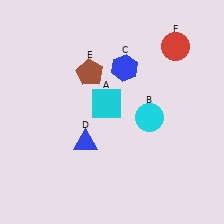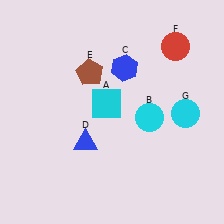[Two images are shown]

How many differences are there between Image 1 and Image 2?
There is 1 difference between the two images.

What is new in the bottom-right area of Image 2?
A cyan circle (G) was added in the bottom-right area of Image 2.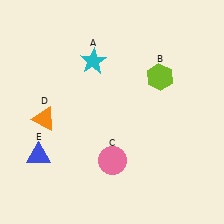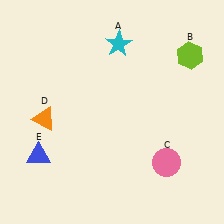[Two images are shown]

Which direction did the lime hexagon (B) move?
The lime hexagon (B) moved right.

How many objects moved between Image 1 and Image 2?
3 objects moved between the two images.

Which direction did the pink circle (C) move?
The pink circle (C) moved right.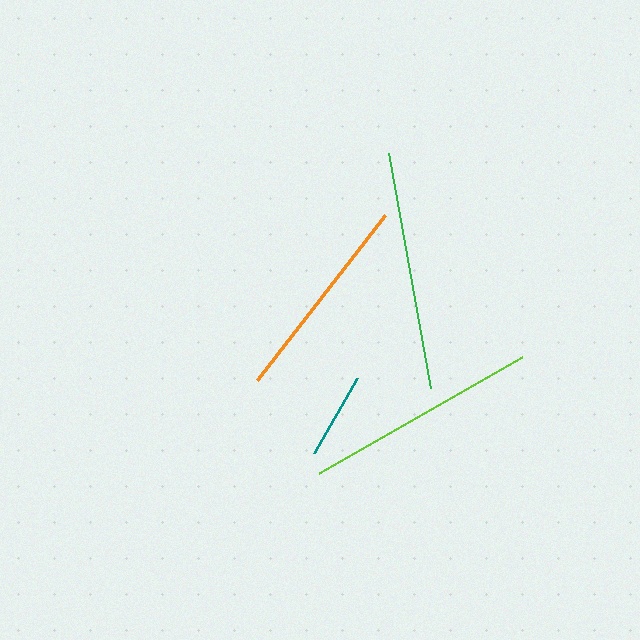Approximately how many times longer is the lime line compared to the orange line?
The lime line is approximately 1.1 times the length of the orange line.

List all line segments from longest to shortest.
From longest to shortest: green, lime, orange, teal.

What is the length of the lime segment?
The lime segment is approximately 234 pixels long.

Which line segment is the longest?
The green line is the longest at approximately 239 pixels.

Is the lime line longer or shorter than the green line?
The green line is longer than the lime line.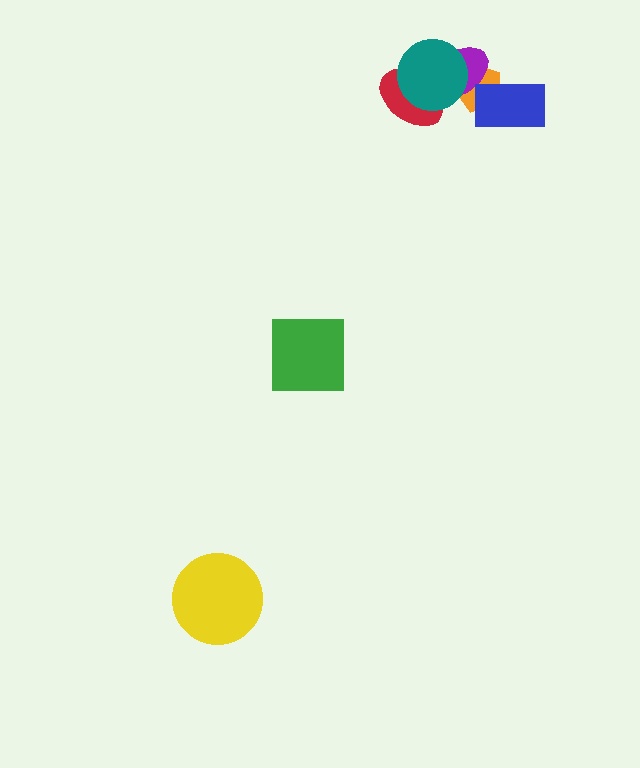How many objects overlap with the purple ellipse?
3 objects overlap with the purple ellipse.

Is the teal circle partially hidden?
No, no other shape covers it.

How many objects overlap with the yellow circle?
0 objects overlap with the yellow circle.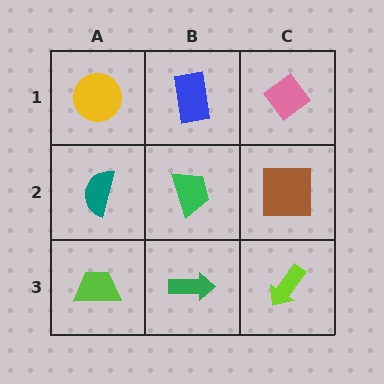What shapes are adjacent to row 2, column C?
A pink diamond (row 1, column C), a lime arrow (row 3, column C), a green trapezoid (row 2, column B).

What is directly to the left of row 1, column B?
A yellow circle.